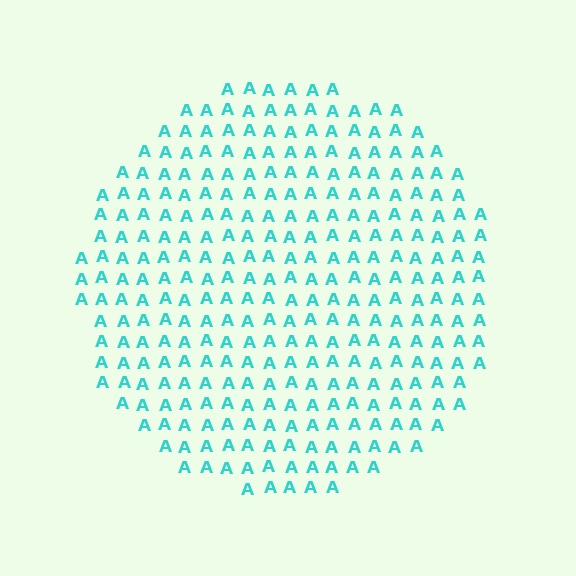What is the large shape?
The large shape is a circle.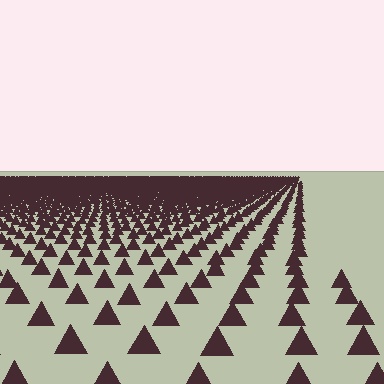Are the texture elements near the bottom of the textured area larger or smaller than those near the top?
Larger. Near the bottom, elements are closer to the viewer and appear at a bigger on-screen size.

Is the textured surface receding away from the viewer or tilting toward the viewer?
The surface is receding away from the viewer. Texture elements get smaller and denser toward the top.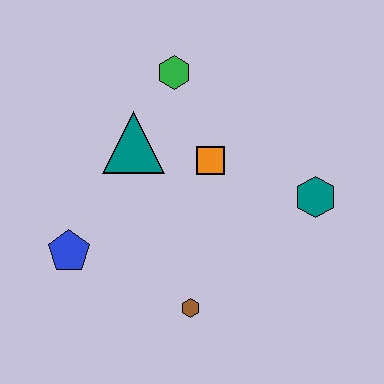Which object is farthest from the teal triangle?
The teal hexagon is farthest from the teal triangle.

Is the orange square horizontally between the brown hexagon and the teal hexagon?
Yes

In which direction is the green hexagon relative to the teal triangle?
The green hexagon is above the teal triangle.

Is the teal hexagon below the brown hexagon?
No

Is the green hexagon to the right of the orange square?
No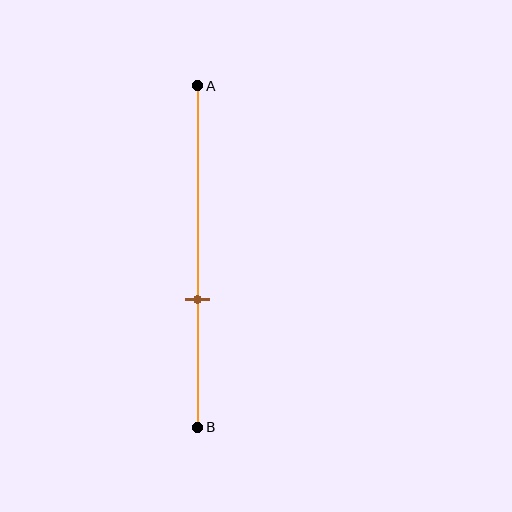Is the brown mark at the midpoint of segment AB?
No, the mark is at about 65% from A, not at the 50% midpoint.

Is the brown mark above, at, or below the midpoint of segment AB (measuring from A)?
The brown mark is below the midpoint of segment AB.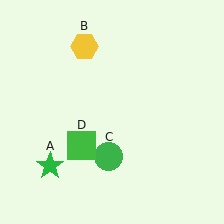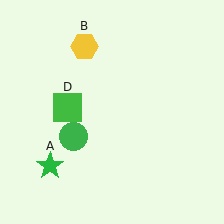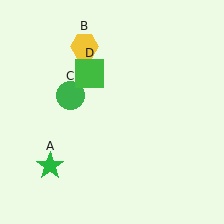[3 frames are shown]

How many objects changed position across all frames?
2 objects changed position: green circle (object C), green square (object D).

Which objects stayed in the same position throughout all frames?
Green star (object A) and yellow hexagon (object B) remained stationary.